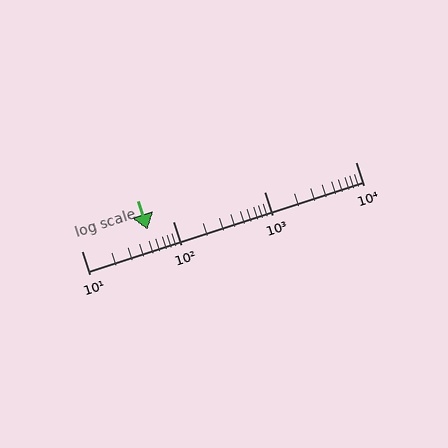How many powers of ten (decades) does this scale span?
The scale spans 3 decades, from 10 to 10000.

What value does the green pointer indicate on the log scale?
The pointer indicates approximately 53.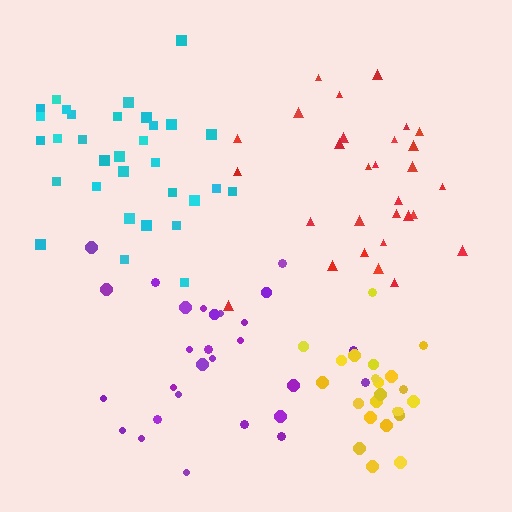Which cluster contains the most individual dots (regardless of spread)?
Cyan (32).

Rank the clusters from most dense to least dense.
yellow, cyan, red, purple.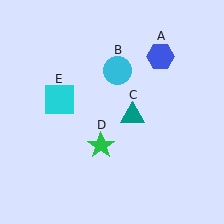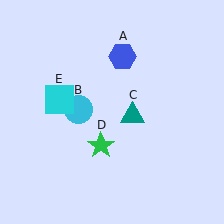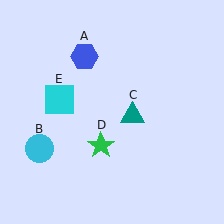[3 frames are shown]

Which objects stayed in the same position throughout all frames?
Teal triangle (object C) and green star (object D) and cyan square (object E) remained stationary.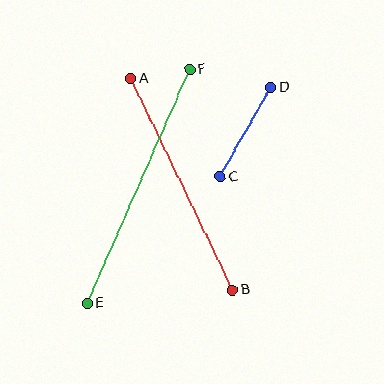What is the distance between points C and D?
The distance is approximately 103 pixels.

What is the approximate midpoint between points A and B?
The midpoint is at approximately (181, 184) pixels.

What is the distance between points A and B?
The distance is approximately 235 pixels.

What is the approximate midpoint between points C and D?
The midpoint is at approximately (246, 132) pixels.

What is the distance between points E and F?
The distance is approximately 255 pixels.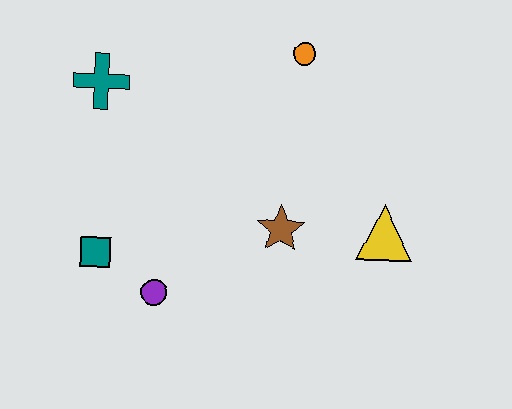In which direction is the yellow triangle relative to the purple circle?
The yellow triangle is to the right of the purple circle.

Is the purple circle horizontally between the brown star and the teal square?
Yes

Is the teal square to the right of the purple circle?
No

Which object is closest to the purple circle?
The teal square is closest to the purple circle.